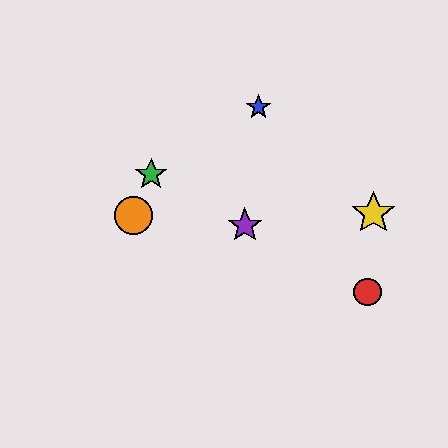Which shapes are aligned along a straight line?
The red circle, the green star, the purple star are aligned along a straight line.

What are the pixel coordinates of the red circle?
The red circle is at (368, 292).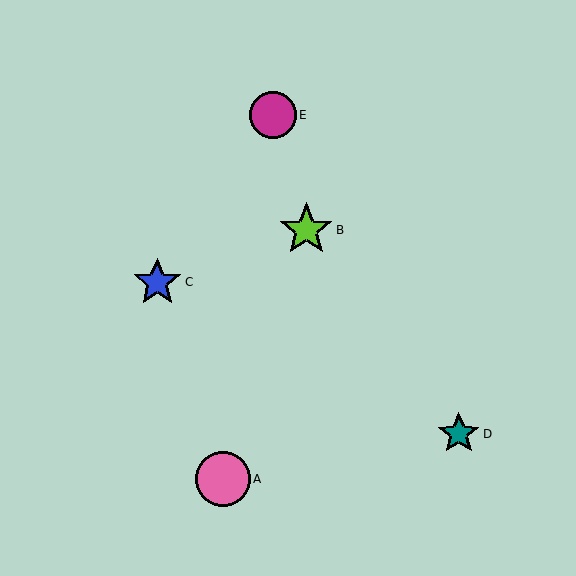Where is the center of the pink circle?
The center of the pink circle is at (223, 479).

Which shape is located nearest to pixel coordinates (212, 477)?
The pink circle (labeled A) at (223, 479) is nearest to that location.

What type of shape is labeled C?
Shape C is a blue star.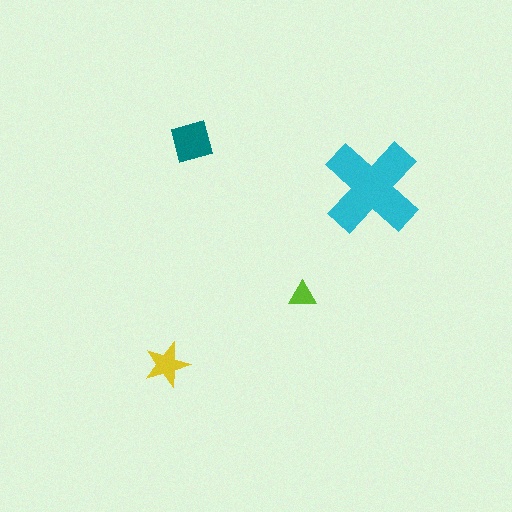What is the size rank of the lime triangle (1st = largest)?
4th.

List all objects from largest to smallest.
The cyan cross, the teal square, the yellow star, the lime triangle.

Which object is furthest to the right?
The cyan cross is rightmost.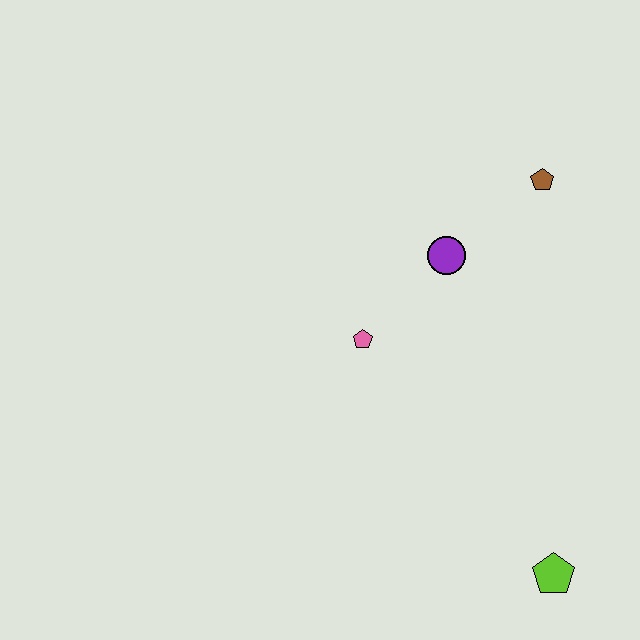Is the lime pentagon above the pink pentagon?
No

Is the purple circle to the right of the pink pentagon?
Yes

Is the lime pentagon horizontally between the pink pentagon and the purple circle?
No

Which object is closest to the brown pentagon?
The purple circle is closest to the brown pentagon.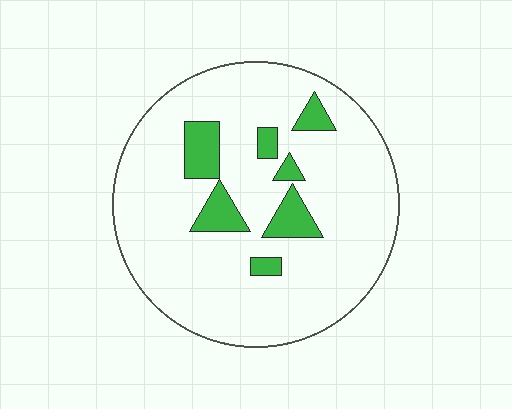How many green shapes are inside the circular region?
7.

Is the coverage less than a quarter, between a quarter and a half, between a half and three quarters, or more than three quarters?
Less than a quarter.